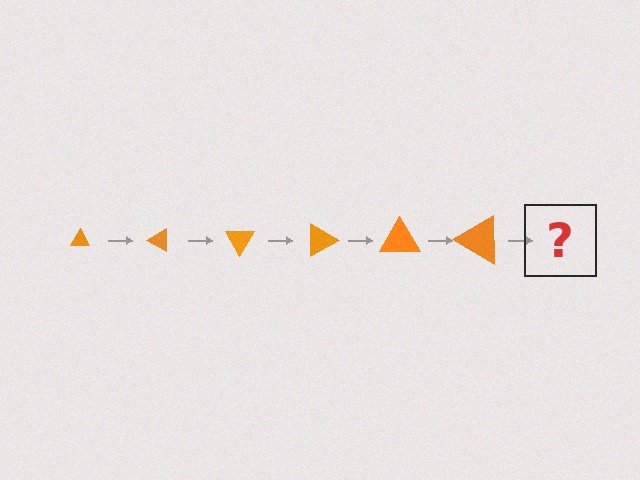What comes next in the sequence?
The next element should be a triangle, larger than the previous one and rotated 180 degrees from the start.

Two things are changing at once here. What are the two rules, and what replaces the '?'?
The two rules are that the triangle grows larger each step and it rotates 30 degrees each step. The '?' should be a triangle, larger than the previous one and rotated 180 degrees from the start.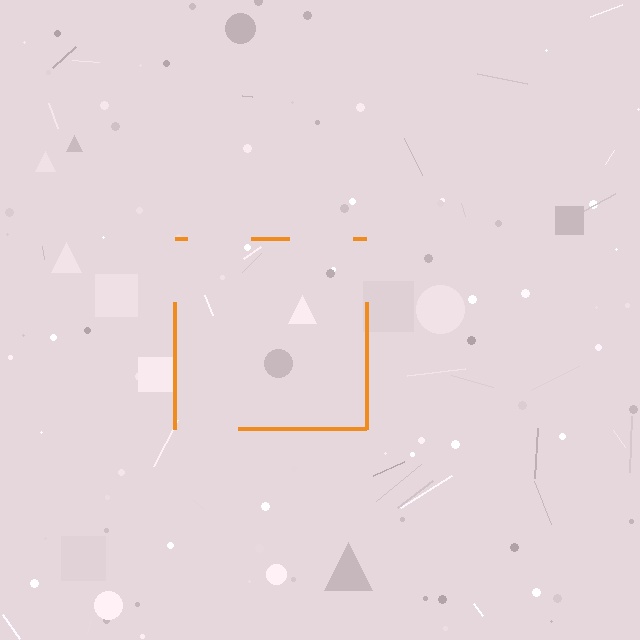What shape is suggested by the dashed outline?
The dashed outline suggests a square.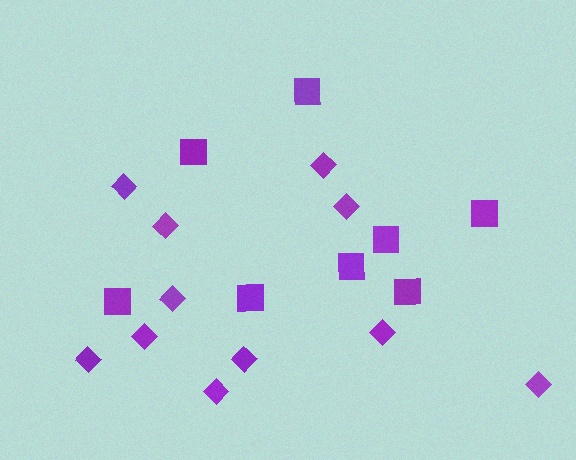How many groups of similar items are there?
There are 2 groups: one group of squares (8) and one group of diamonds (11).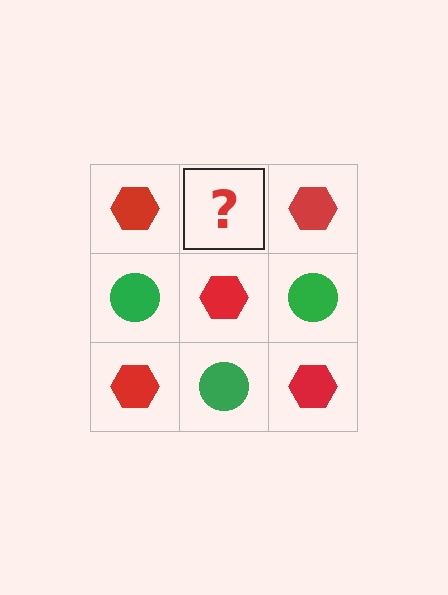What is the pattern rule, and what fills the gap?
The rule is that it alternates red hexagon and green circle in a checkerboard pattern. The gap should be filled with a green circle.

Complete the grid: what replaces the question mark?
The question mark should be replaced with a green circle.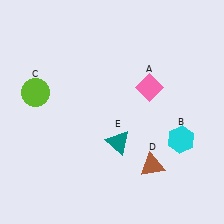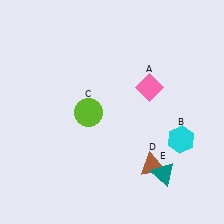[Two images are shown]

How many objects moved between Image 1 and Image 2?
2 objects moved between the two images.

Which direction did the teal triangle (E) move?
The teal triangle (E) moved right.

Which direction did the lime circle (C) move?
The lime circle (C) moved right.